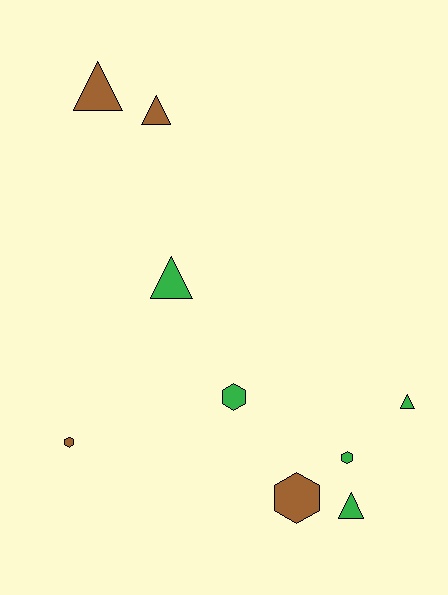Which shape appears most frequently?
Triangle, with 5 objects.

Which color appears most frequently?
Green, with 5 objects.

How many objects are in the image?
There are 9 objects.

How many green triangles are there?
There are 3 green triangles.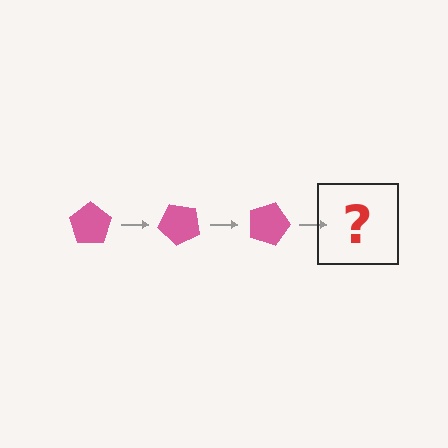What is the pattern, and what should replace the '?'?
The pattern is that the pentagon rotates 45 degrees each step. The '?' should be a pink pentagon rotated 135 degrees.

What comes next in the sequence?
The next element should be a pink pentagon rotated 135 degrees.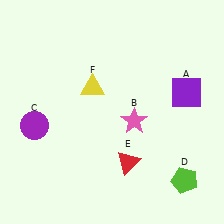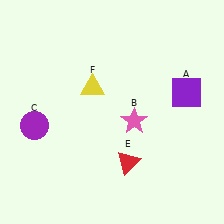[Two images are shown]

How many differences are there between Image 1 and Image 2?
There is 1 difference between the two images.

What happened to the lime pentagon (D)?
The lime pentagon (D) was removed in Image 2. It was in the bottom-right area of Image 1.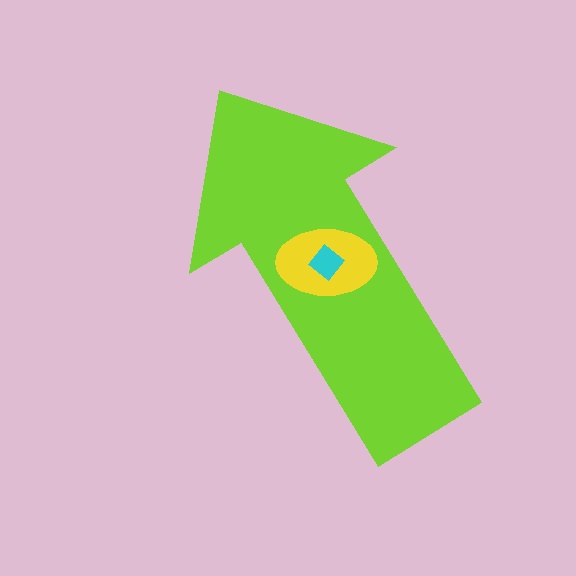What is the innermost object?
The cyan diamond.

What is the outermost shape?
The lime arrow.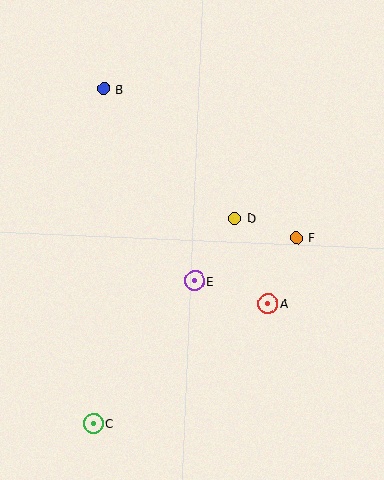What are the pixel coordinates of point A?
Point A is at (268, 303).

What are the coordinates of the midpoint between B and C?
The midpoint between B and C is at (99, 256).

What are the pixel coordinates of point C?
Point C is at (93, 423).